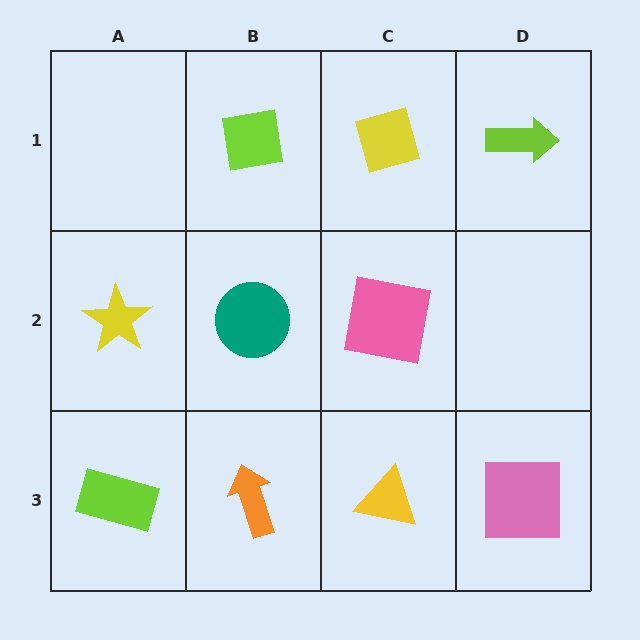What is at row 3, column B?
An orange arrow.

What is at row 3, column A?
A lime rectangle.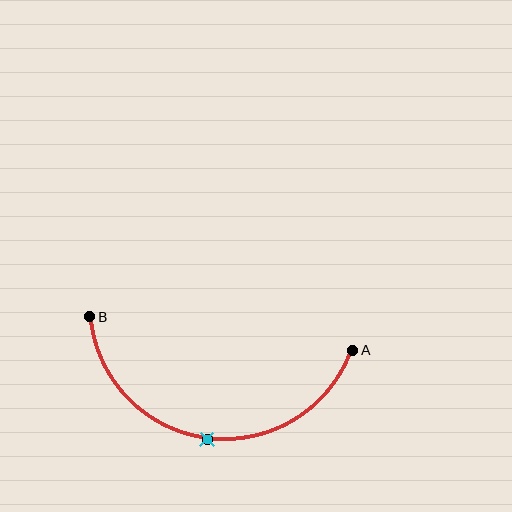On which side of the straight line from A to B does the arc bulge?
The arc bulges below the straight line connecting A and B.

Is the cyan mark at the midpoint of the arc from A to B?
Yes. The cyan mark lies on the arc at equal arc-length from both A and B — it is the arc midpoint.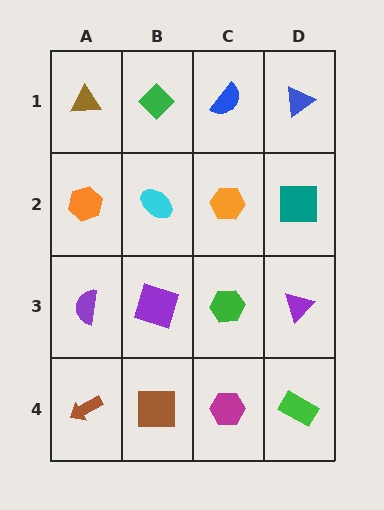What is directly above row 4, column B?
A purple square.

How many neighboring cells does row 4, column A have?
2.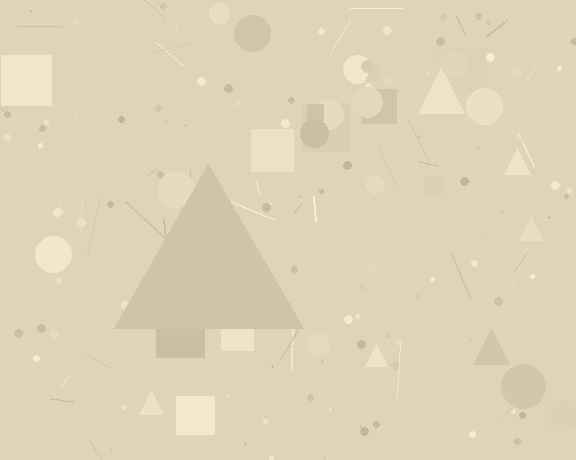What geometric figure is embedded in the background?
A triangle is embedded in the background.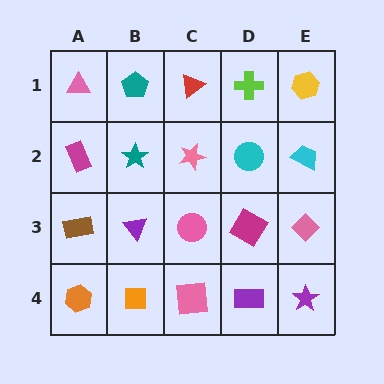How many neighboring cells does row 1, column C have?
3.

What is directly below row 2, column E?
A pink diamond.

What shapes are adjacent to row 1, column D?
A cyan circle (row 2, column D), a red triangle (row 1, column C), a yellow hexagon (row 1, column E).